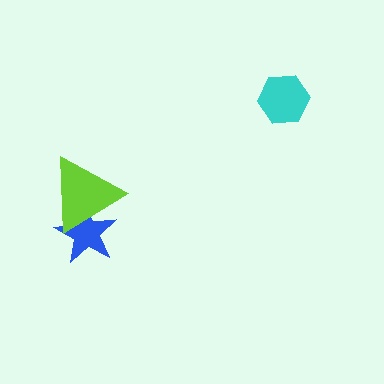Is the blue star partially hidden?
Yes, it is partially covered by another shape.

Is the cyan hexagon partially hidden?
No, no other shape covers it.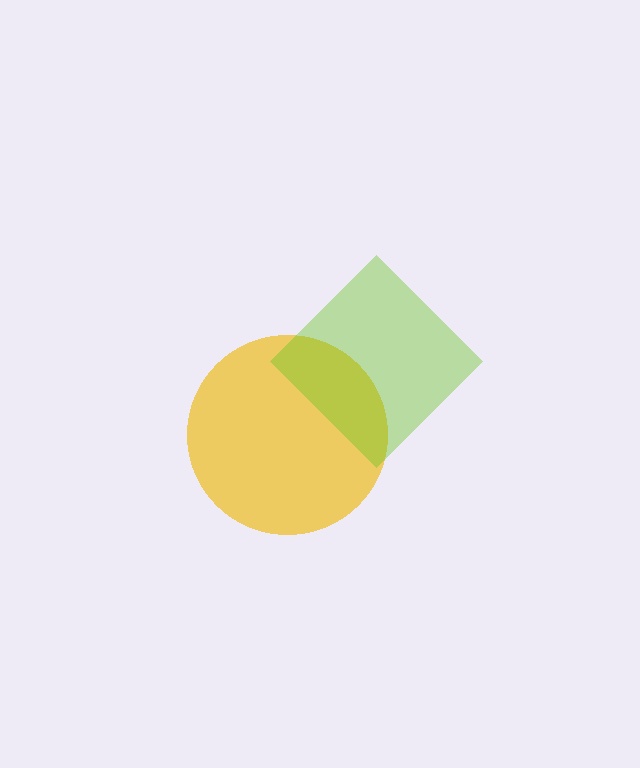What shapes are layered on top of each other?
The layered shapes are: a yellow circle, a lime diamond.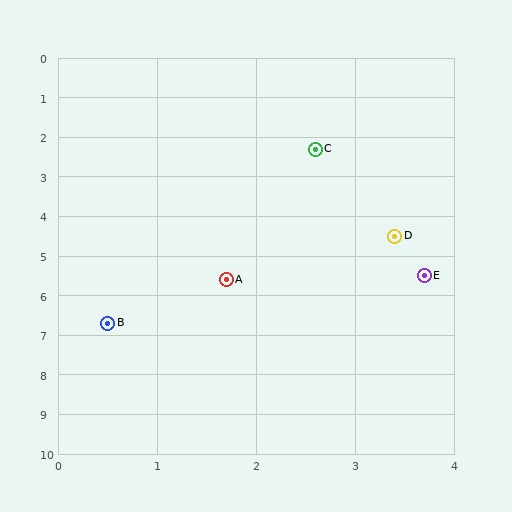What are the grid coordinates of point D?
Point D is at approximately (3.4, 4.5).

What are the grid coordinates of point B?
Point B is at approximately (0.5, 6.7).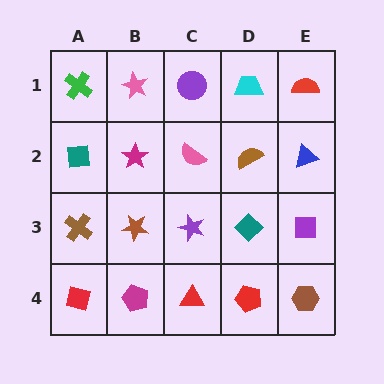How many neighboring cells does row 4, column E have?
2.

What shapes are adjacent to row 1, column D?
A brown semicircle (row 2, column D), a purple circle (row 1, column C), a red semicircle (row 1, column E).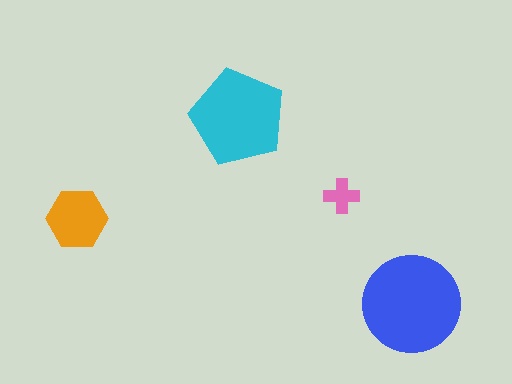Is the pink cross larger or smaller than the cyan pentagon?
Smaller.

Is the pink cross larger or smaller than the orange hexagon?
Smaller.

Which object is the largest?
The blue circle.